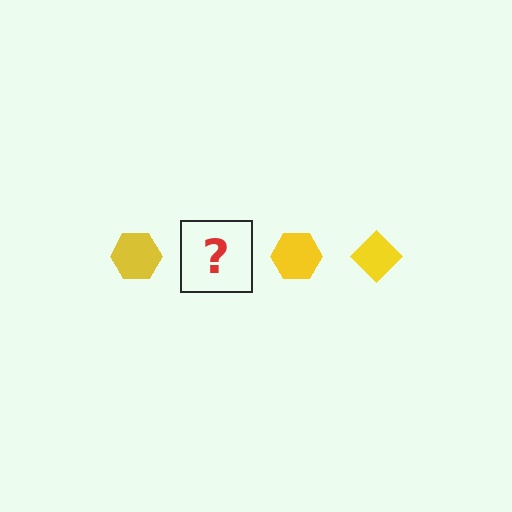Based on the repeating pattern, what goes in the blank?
The blank should be a yellow diamond.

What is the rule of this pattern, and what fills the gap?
The rule is that the pattern cycles through hexagon, diamond shapes in yellow. The gap should be filled with a yellow diamond.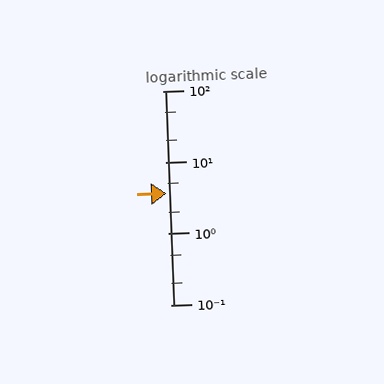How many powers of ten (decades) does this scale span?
The scale spans 3 decades, from 0.1 to 100.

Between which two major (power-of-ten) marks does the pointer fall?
The pointer is between 1 and 10.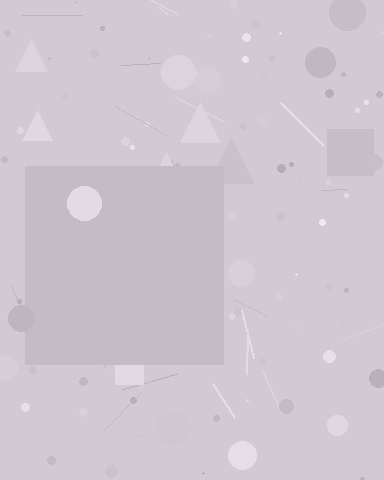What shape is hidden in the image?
A square is hidden in the image.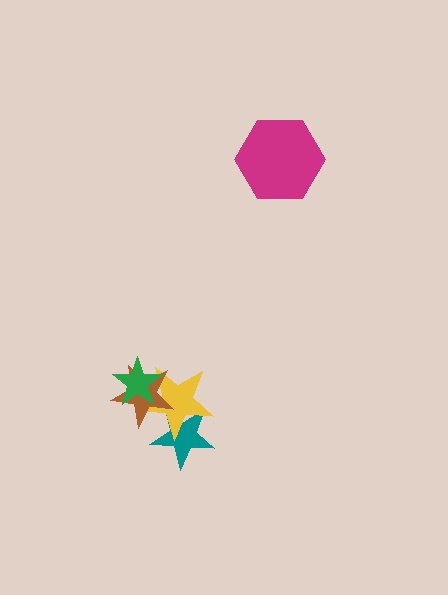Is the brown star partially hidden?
Yes, it is partially covered by another shape.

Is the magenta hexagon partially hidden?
No, no other shape covers it.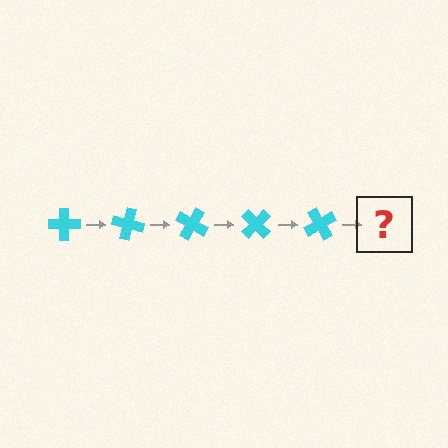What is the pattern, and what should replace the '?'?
The pattern is that the cross rotates 15 degrees each step. The '?' should be a cyan cross rotated 75 degrees.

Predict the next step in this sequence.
The next step is a cyan cross rotated 75 degrees.